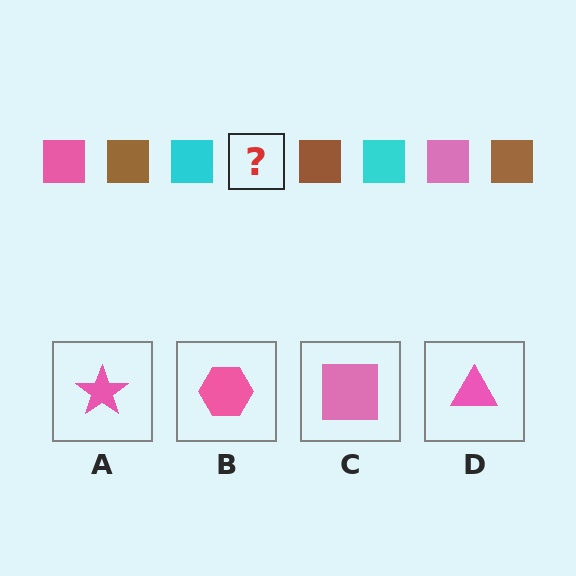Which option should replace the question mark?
Option C.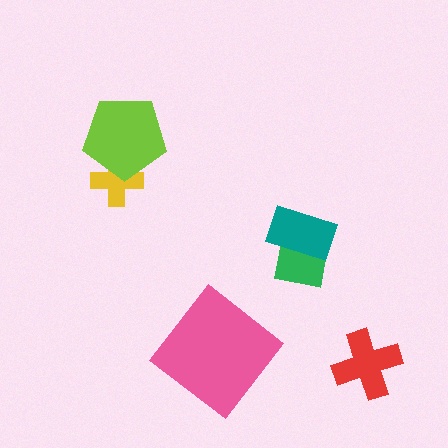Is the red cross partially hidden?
No, no other shape covers it.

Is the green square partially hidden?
Yes, it is partially covered by another shape.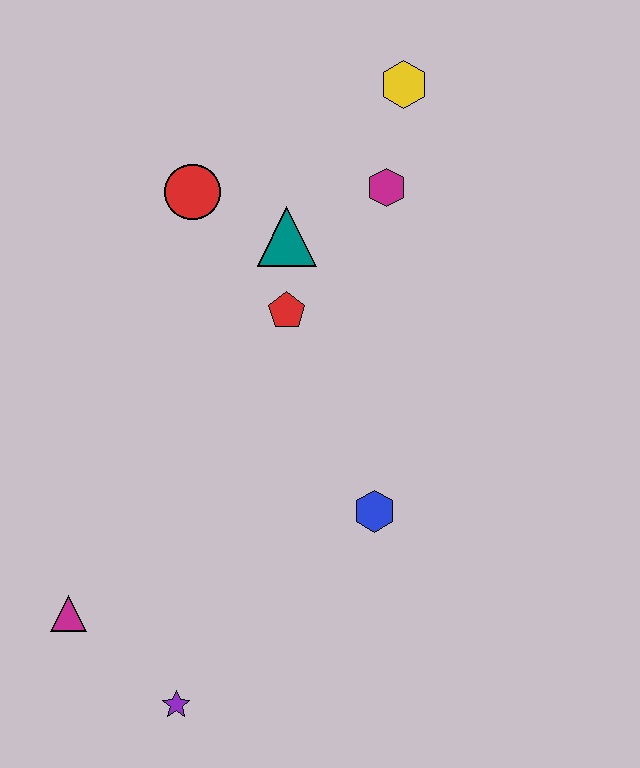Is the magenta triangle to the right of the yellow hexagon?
No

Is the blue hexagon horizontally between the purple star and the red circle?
No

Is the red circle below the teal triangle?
No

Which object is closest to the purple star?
The magenta triangle is closest to the purple star.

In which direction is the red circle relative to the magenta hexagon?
The red circle is to the left of the magenta hexagon.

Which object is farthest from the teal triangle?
The purple star is farthest from the teal triangle.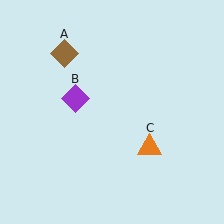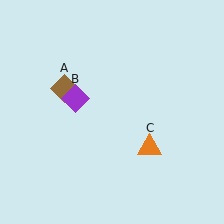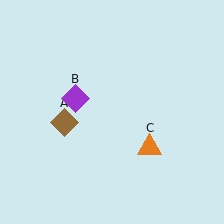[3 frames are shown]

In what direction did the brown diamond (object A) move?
The brown diamond (object A) moved down.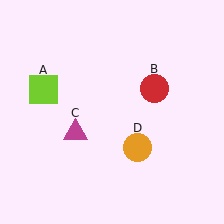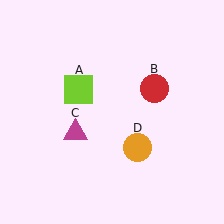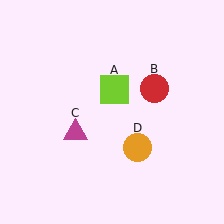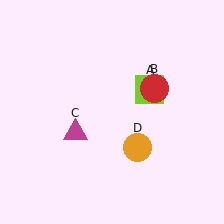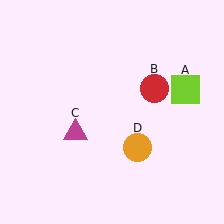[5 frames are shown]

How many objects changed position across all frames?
1 object changed position: lime square (object A).